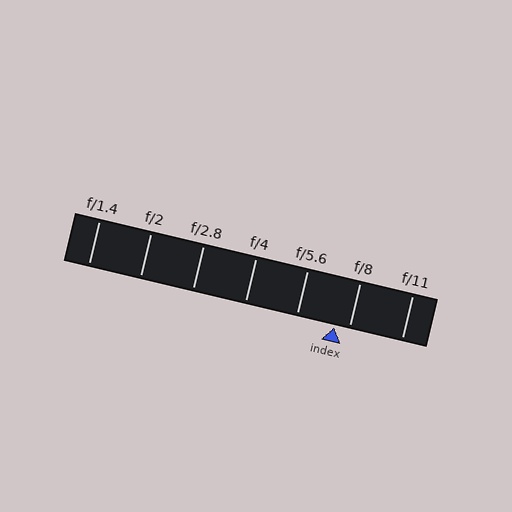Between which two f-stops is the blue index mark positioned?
The index mark is between f/5.6 and f/8.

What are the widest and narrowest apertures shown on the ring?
The widest aperture shown is f/1.4 and the narrowest is f/11.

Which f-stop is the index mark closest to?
The index mark is closest to f/8.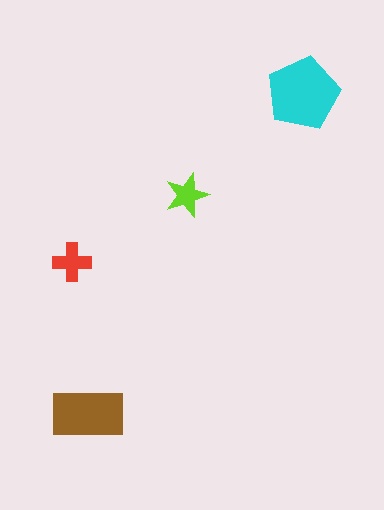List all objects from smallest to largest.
The lime star, the red cross, the brown rectangle, the cyan pentagon.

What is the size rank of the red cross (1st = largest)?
3rd.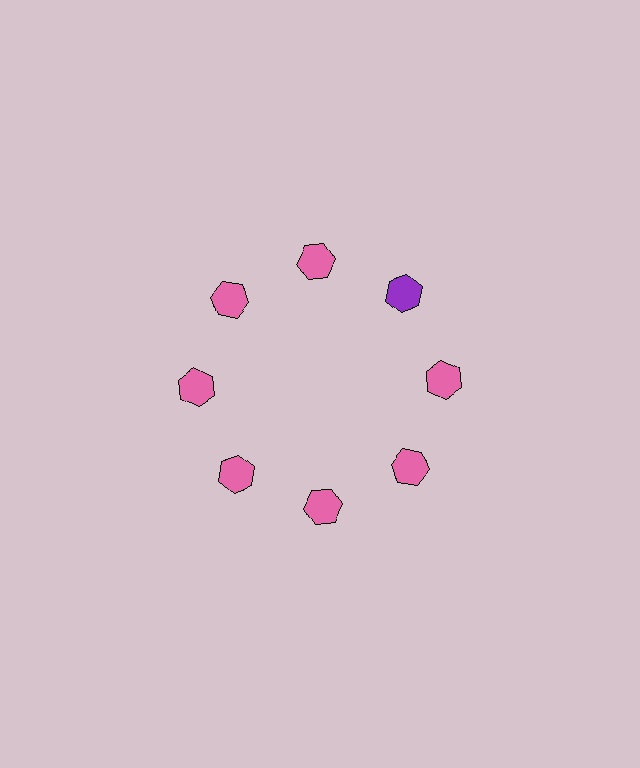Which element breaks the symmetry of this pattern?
The purple hexagon at roughly the 2 o'clock position breaks the symmetry. All other shapes are pink hexagons.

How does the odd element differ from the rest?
It has a different color: purple instead of pink.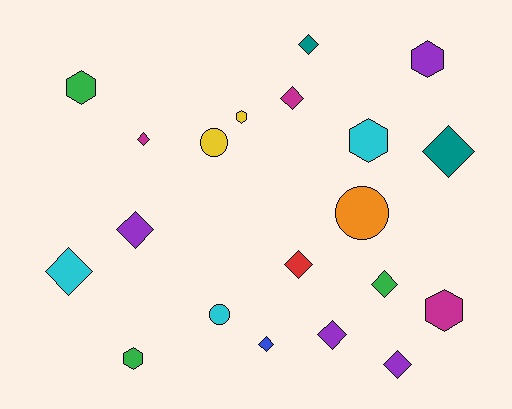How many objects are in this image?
There are 20 objects.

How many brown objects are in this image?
There are no brown objects.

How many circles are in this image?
There are 3 circles.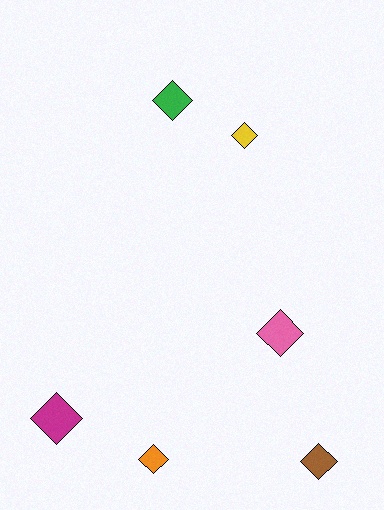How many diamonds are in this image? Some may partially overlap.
There are 6 diamonds.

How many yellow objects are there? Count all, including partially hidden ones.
There is 1 yellow object.